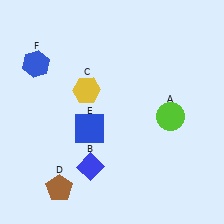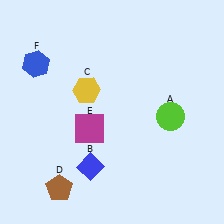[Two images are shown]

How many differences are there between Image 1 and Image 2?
There is 1 difference between the two images.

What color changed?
The square (E) changed from blue in Image 1 to magenta in Image 2.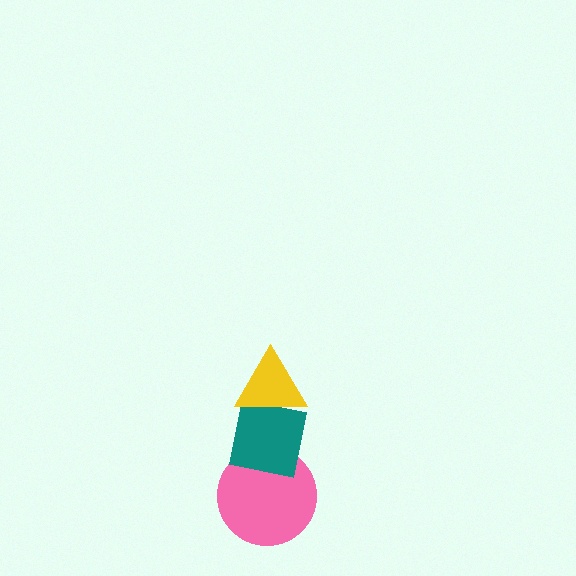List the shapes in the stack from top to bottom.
From top to bottom: the yellow triangle, the teal square, the pink circle.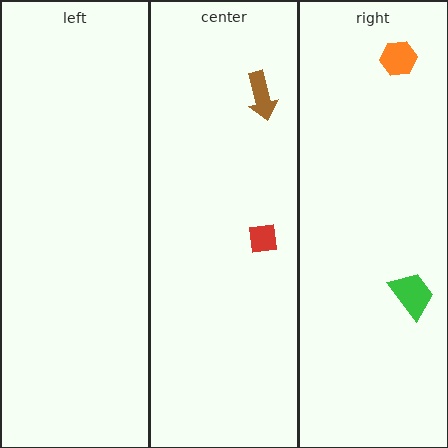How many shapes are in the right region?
2.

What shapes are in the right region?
The green trapezoid, the orange hexagon.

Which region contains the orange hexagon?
The right region.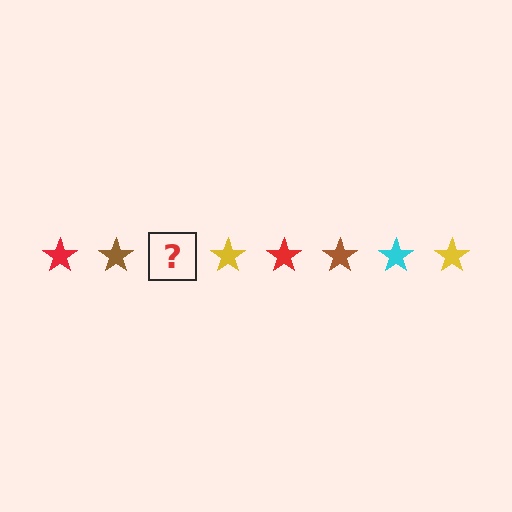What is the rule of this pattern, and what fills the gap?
The rule is that the pattern cycles through red, brown, cyan, yellow stars. The gap should be filled with a cyan star.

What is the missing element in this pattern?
The missing element is a cyan star.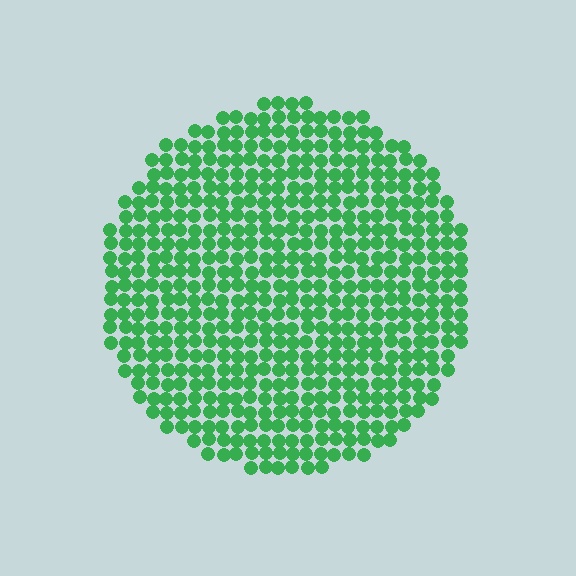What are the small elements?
The small elements are circles.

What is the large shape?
The large shape is a circle.